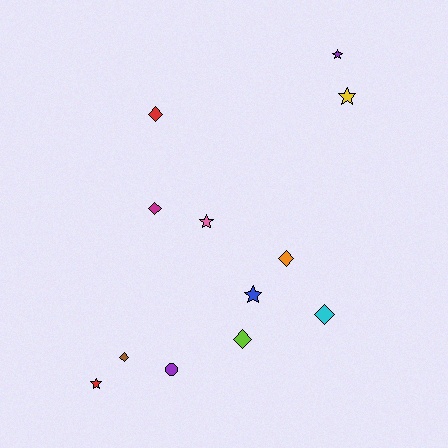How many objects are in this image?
There are 12 objects.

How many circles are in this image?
There is 1 circle.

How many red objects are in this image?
There are 2 red objects.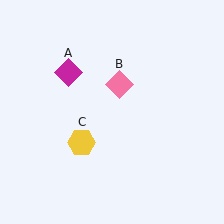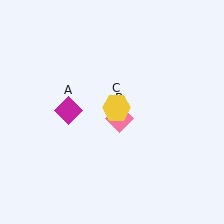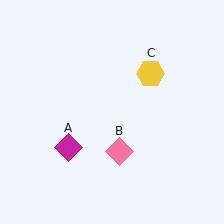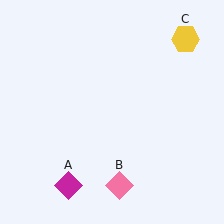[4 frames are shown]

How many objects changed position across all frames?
3 objects changed position: magenta diamond (object A), pink diamond (object B), yellow hexagon (object C).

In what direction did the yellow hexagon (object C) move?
The yellow hexagon (object C) moved up and to the right.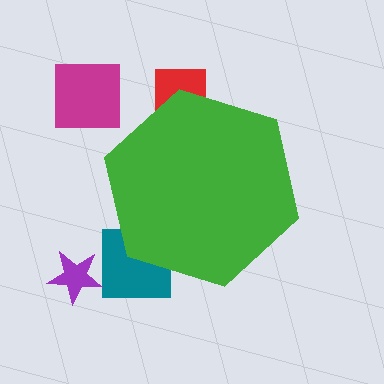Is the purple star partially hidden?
No, the purple star is fully visible.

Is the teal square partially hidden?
Yes, the teal square is partially hidden behind the green hexagon.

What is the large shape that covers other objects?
A green hexagon.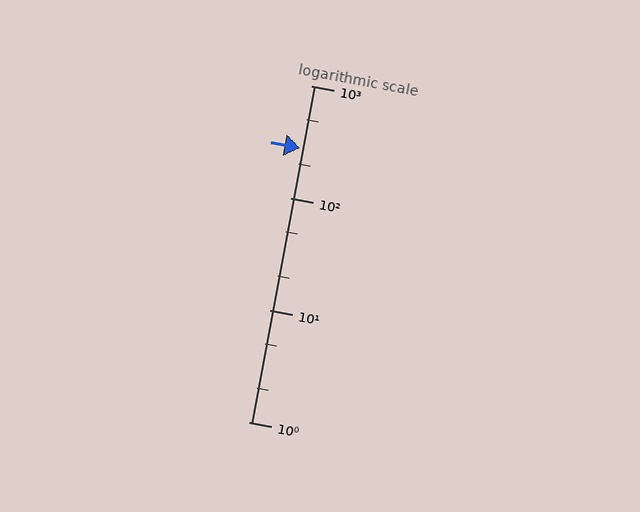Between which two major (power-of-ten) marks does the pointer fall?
The pointer is between 100 and 1000.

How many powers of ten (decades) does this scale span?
The scale spans 3 decades, from 1 to 1000.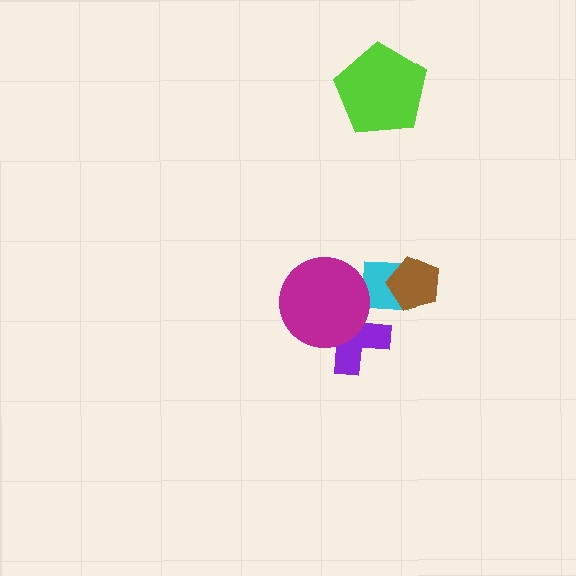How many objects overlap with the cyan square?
3 objects overlap with the cyan square.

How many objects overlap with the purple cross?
2 objects overlap with the purple cross.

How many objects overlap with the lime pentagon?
0 objects overlap with the lime pentagon.